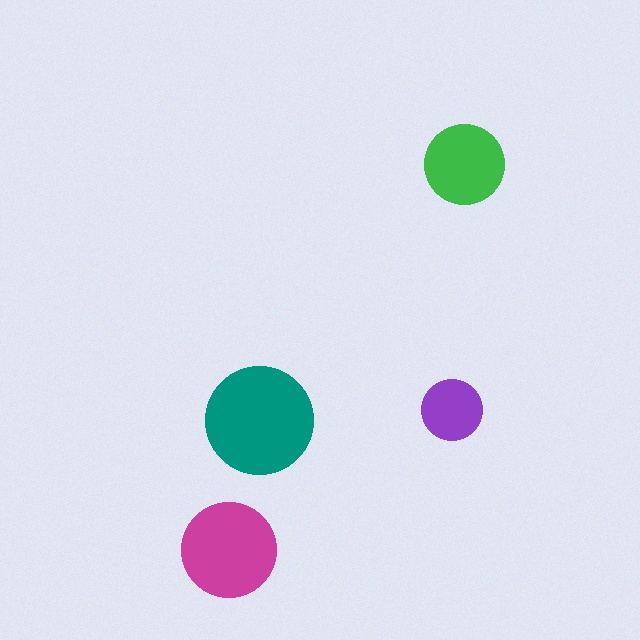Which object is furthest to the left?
The magenta circle is leftmost.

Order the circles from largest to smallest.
the teal one, the magenta one, the green one, the purple one.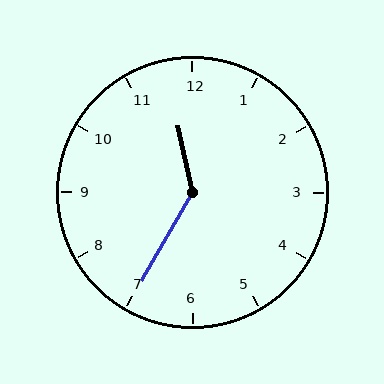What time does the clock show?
11:35.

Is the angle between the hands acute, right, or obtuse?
It is obtuse.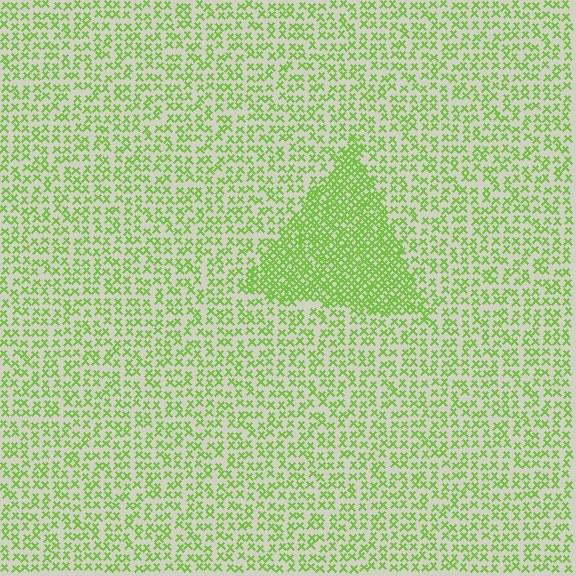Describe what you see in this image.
The image contains small lime elements arranged at two different densities. A triangle-shaped region is visible where the elements are more densely packed than the surrounding area.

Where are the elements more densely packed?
The elements are more densely packed inside the triangle boundary.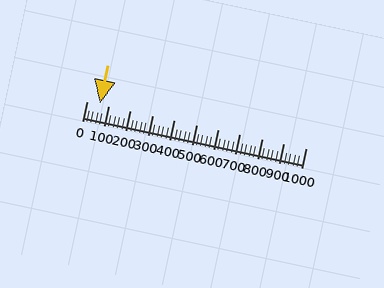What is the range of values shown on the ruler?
The ruler shows values from 0 to 1000.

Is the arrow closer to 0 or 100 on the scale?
The arrow is closer to 100.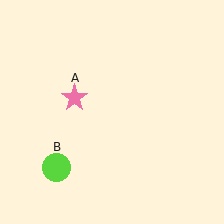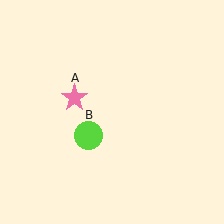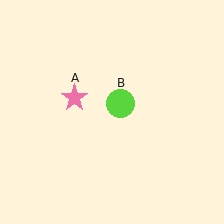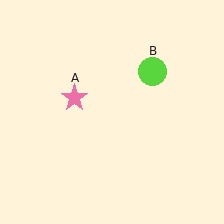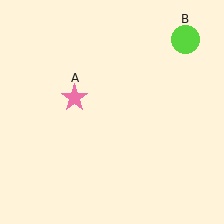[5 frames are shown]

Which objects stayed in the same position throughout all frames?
Pink star (object A) remained stationary.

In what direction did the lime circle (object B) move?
The lime circle (object B) moved up and to the right.